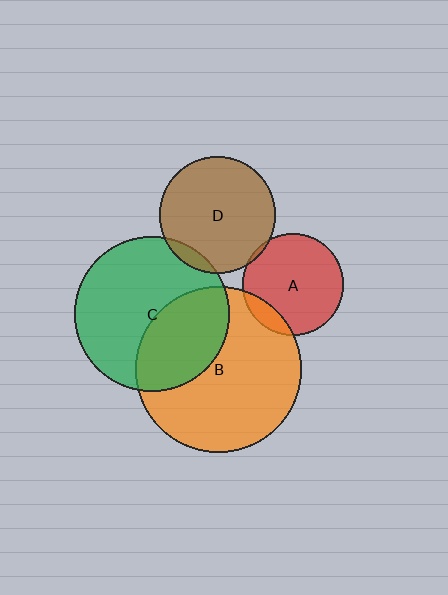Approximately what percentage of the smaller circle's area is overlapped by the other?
Approximately 10%.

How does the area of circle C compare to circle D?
Approximately 1.8 times.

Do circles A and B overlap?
Yes.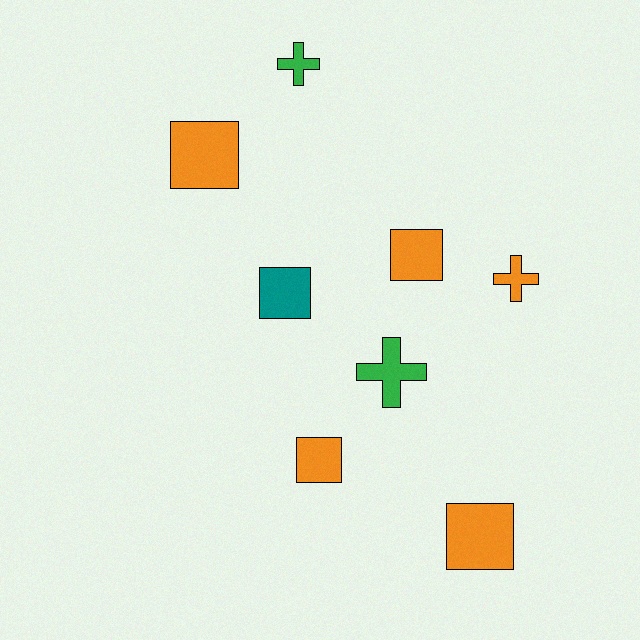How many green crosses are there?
There are 2 green crosses.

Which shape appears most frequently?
Square, with 5 objects.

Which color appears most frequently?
Orange, with 5 objects.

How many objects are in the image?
There are 8 objects.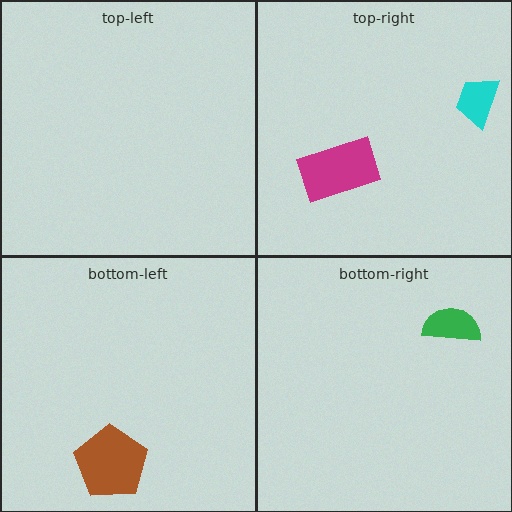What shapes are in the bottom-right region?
The green semicircle.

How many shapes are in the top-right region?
2.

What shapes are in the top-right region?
The cyan trapezoid, the magenta rectangle.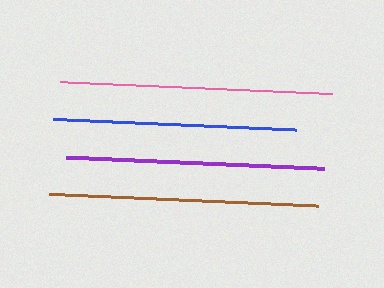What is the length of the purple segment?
The purple segment is approximately 258 pixels long.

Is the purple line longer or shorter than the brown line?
The brown line is longer than the purple line.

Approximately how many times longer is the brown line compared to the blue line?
The brown line is approximately 1.1 times the length of the blue line.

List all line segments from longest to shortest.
From longest to shortest: pink, brown, purple, blue.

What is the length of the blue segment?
The blue segment is approximately 243 pixels long.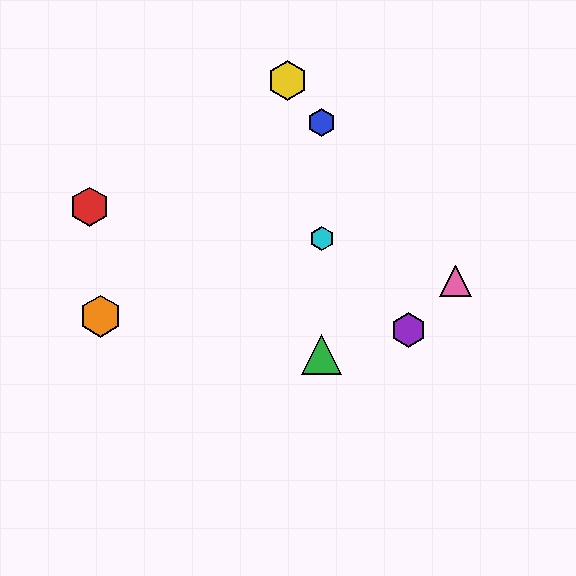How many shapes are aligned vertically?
3 shapes (the blue hexagon, the green triangle, the cyan hexagon) are aligned vertically.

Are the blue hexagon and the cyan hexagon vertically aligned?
Yes, both are at x≈322.